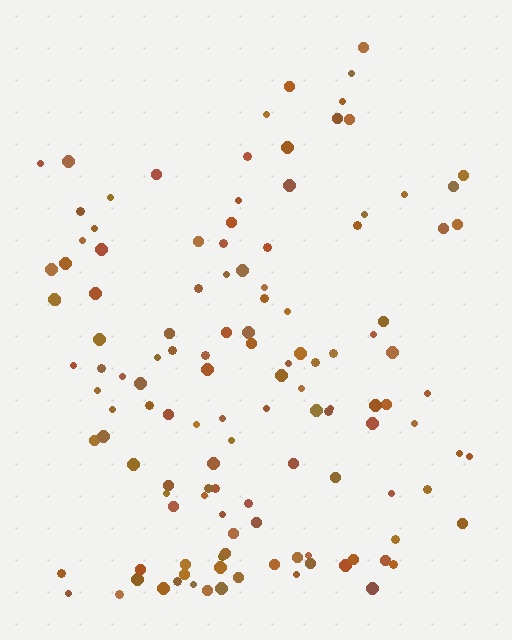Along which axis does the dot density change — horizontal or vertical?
Vertical.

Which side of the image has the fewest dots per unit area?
The top.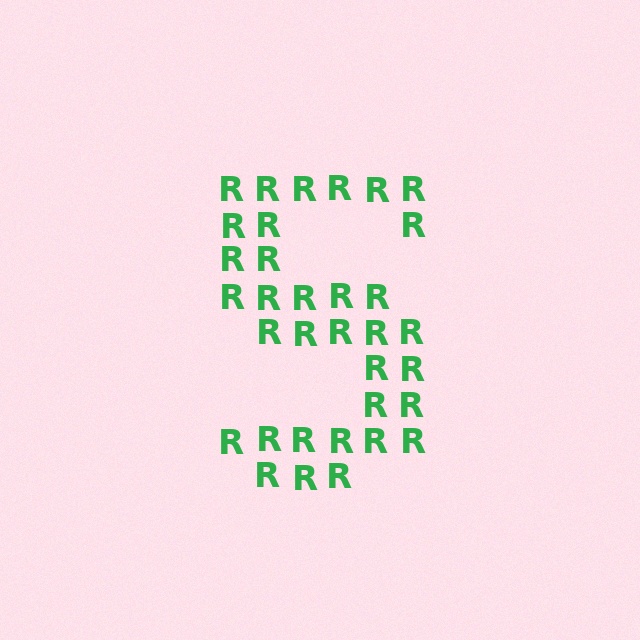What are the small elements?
The small elements are letter R's.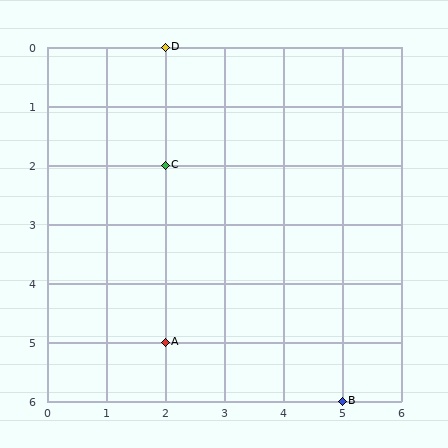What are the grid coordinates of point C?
Point C is at grid coordinates (2, 2).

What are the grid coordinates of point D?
Point D is at grid coordinates (2, 0).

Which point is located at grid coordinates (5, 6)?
Point B is at (5, 6).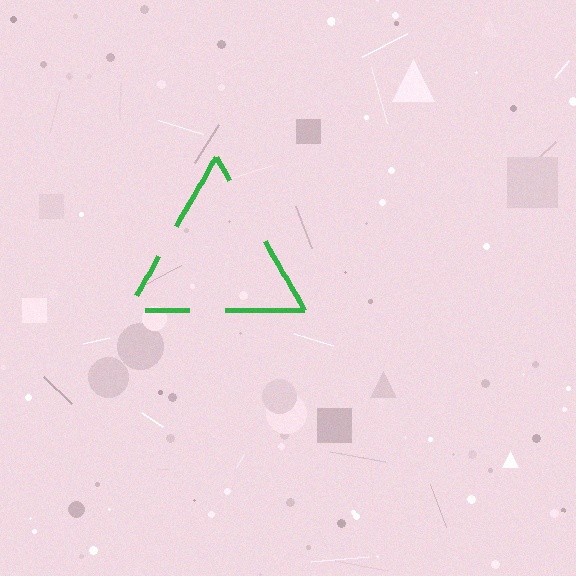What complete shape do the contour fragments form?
The contour fragments form a triangle.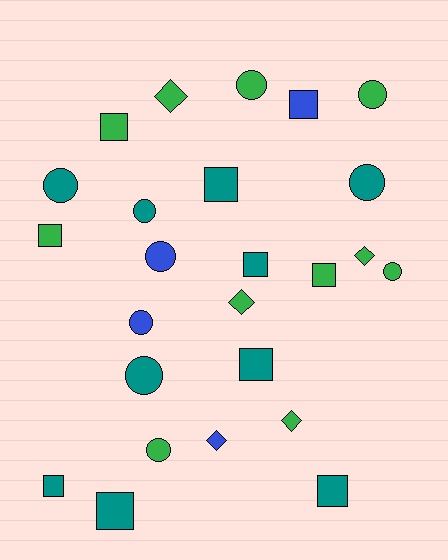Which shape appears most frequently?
Circle, with 10 objects.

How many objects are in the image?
There are 25 objects.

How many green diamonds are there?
There are 4 green diamonds.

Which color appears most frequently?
Green, with 11 objects.